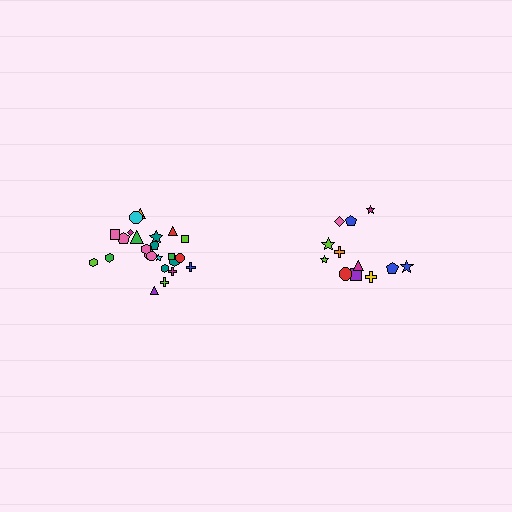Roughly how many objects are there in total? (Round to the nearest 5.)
Roughly 35 objects in total.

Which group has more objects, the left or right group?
The left group.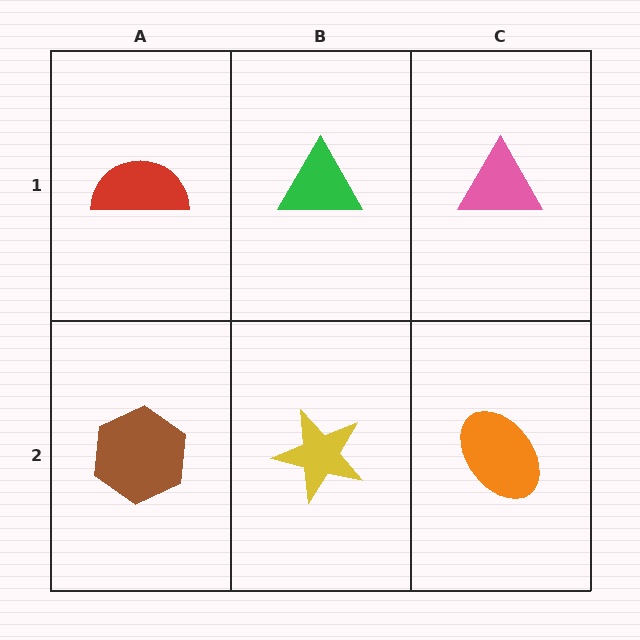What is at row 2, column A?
A brown hexagon.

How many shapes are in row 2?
3 shapes.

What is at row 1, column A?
A red semicircle.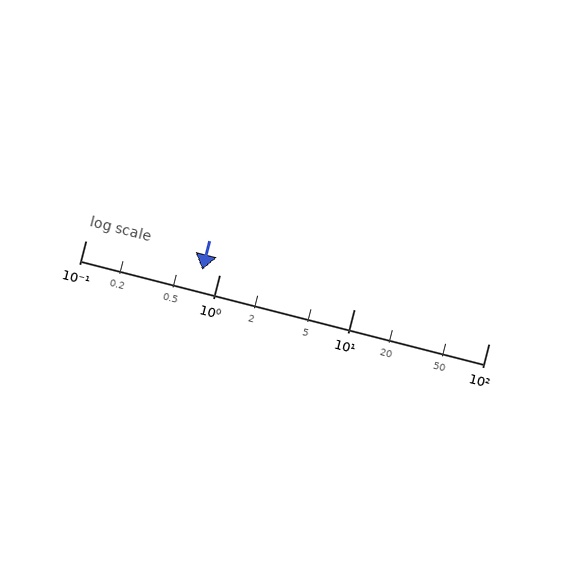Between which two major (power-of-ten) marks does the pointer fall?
The pointer is between 0.1 and 1.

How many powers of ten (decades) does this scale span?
The scale spans 3 decades, from 0.1 to 100.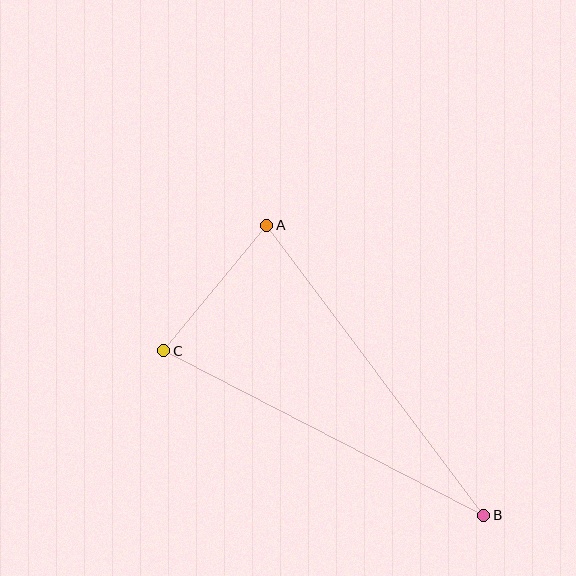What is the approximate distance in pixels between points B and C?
The distance between B and C is approximately 360 pixels.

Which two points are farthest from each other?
Points A and B are farthest from each other.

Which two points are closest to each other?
Points A and C are closest to each other.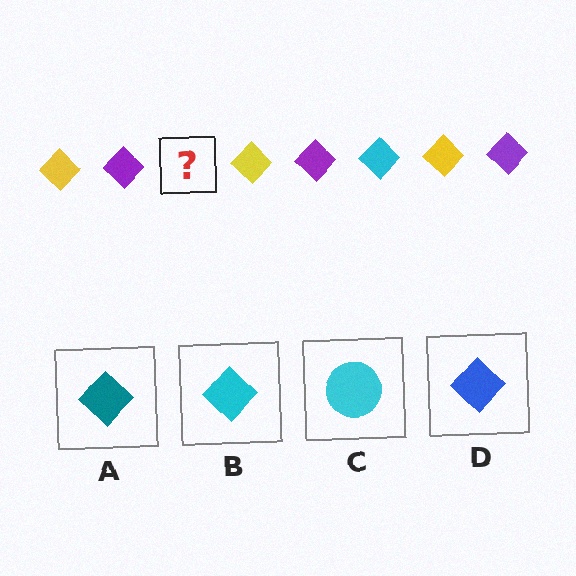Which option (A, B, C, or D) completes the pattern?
B.